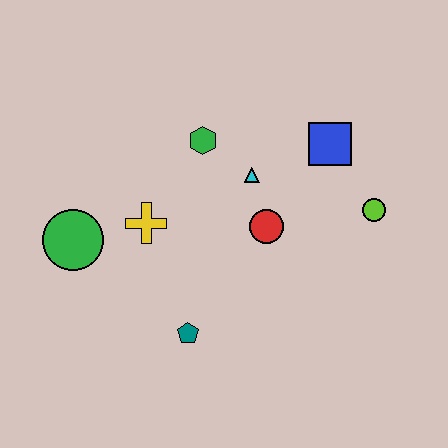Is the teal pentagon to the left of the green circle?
No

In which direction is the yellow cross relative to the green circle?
The yellow cross is to the right of the green circle.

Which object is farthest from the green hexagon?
The teal pentagon is farthest from the green hexagon.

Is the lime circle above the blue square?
No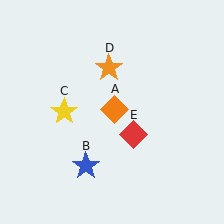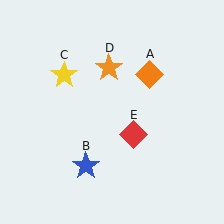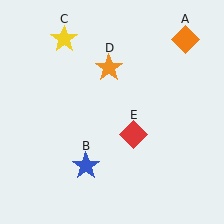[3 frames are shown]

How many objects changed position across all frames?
2 objects changed position: orange diamond (object A), yellow star (object C).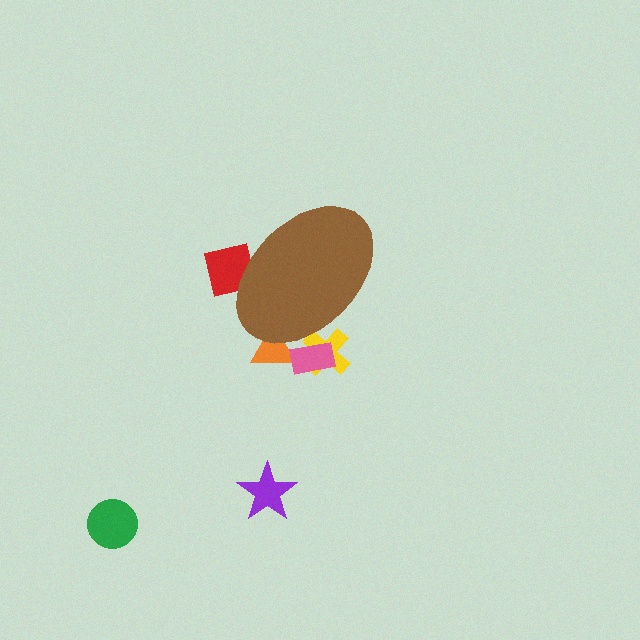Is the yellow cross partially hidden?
Yes, the yellow cross is partially hidden behind the brown ellipse.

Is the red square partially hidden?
Yes, the red square is partially hidden behind the brown ellipse.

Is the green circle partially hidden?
No, the green circle is fully visible.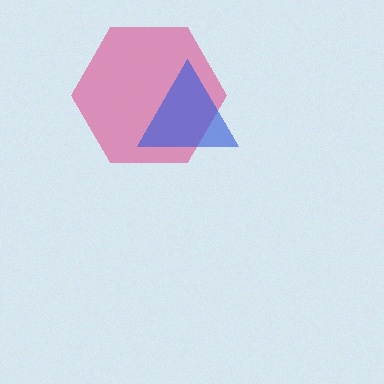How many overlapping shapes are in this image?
There are 2 overlapping shapes in the image.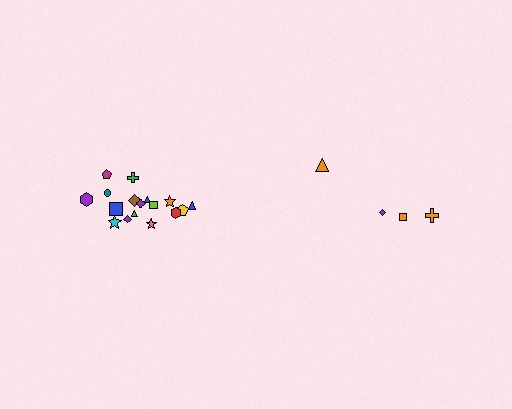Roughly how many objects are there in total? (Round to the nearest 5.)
Roughly 20 objects in total.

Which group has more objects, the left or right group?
The left group.